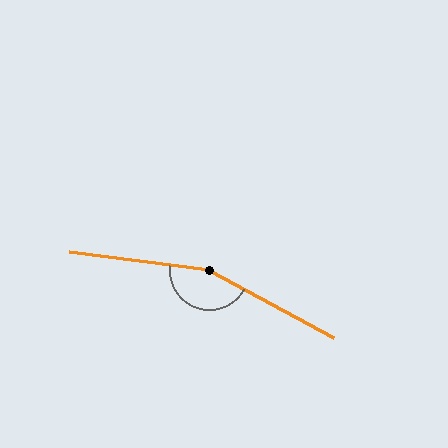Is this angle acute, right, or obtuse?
It is obtuse.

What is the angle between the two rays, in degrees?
Approximately 159 degrees.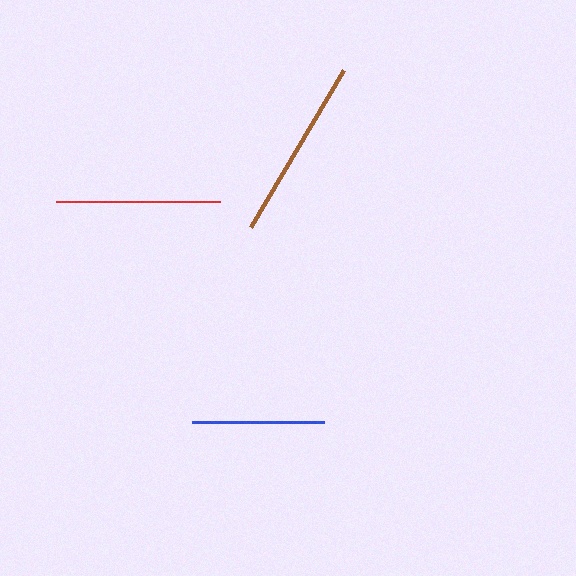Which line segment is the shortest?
The blue line is the shortest at approximately 132 pixels.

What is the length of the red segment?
The red segment is approximately 164 pixels long.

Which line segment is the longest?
The brown line is the longest at approximately 182 pixels.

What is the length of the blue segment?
The blue segment is approximately 132 pixels long.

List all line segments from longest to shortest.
From longest to shortest: brown, red, blue.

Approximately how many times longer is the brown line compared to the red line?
The brown line is approximately 1.1 times the length of the red line.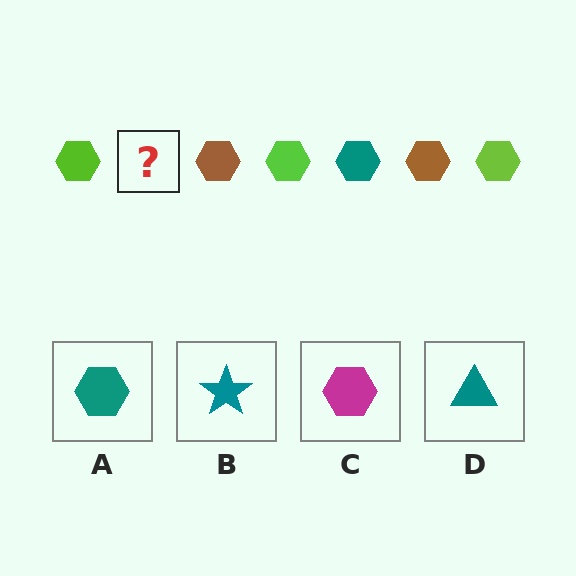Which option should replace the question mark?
Option A.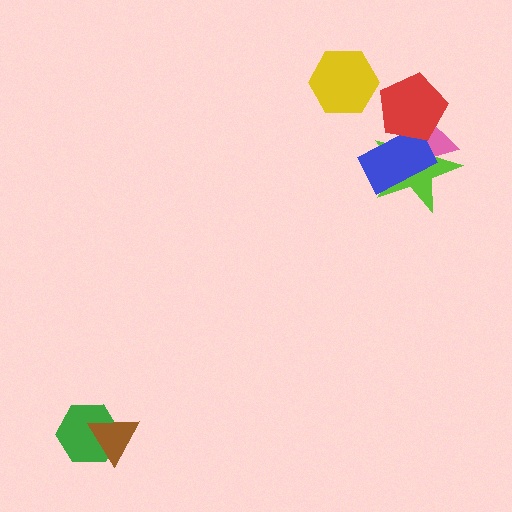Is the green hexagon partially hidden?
Yes, it is partially covered by another shape.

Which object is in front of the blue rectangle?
The red pentagon is in front of the blue rectangle.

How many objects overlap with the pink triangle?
3 objects overlap with the pink triangle.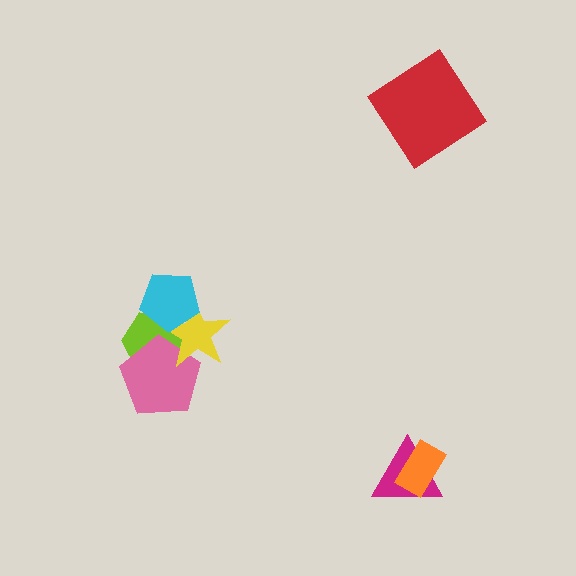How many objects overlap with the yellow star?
3 objects overlap with the yellow star.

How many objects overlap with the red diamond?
0 objects overlap with the red diamond.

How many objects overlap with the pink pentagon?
2 objects overlap with the pink pentagon.